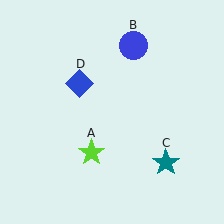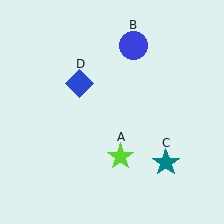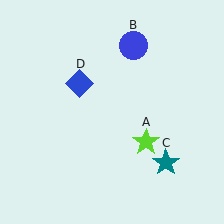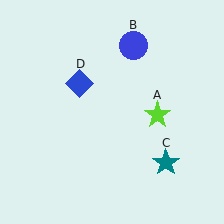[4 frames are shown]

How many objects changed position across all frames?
1 object changed position: lime star (object A).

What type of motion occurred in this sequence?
The lime star (object A) rotated counterclockwise around the center of the scene.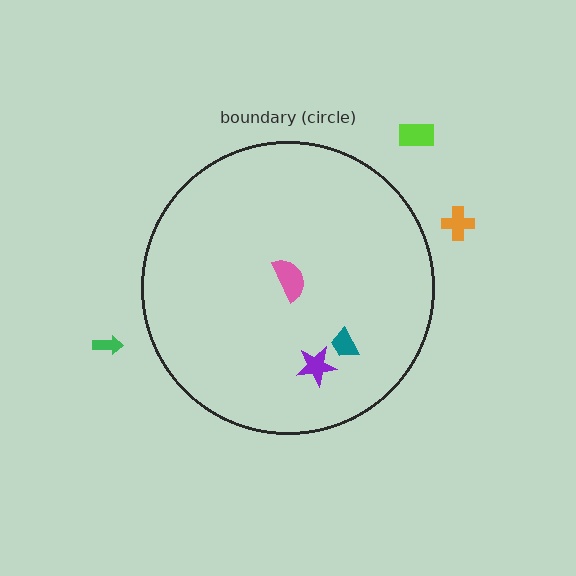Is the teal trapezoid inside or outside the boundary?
Inside.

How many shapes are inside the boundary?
3 inside, 3 outside.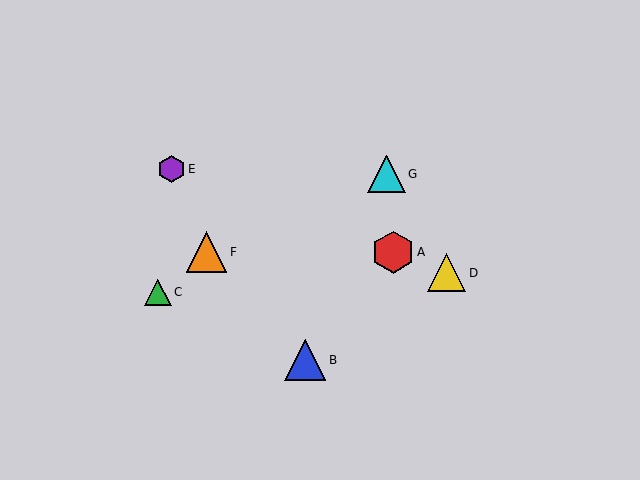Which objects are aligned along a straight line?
Objects A, D, E are aligned along a straight line.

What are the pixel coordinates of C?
Object C is at (158, 293).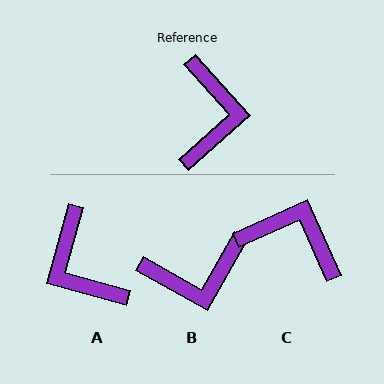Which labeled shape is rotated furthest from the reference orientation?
A, about 147 degrees away.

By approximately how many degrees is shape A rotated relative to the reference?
Approximately 147 degrees clockwise.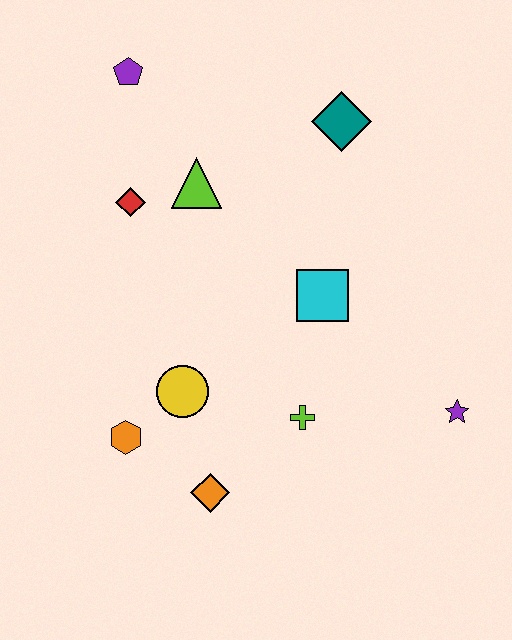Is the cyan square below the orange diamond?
No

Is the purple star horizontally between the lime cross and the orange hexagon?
No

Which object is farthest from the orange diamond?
The purple pentagon is farthest from the orange diamond.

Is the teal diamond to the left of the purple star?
Yes